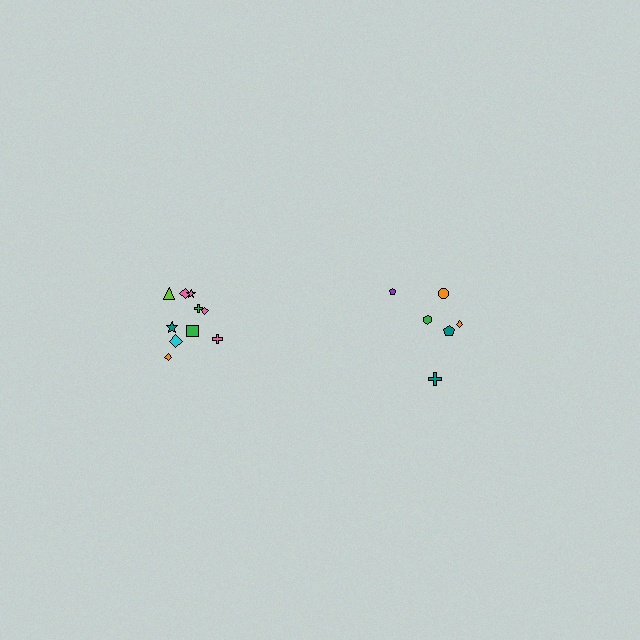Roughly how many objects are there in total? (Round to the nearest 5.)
Roughly 15 objects in total.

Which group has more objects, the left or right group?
The left group.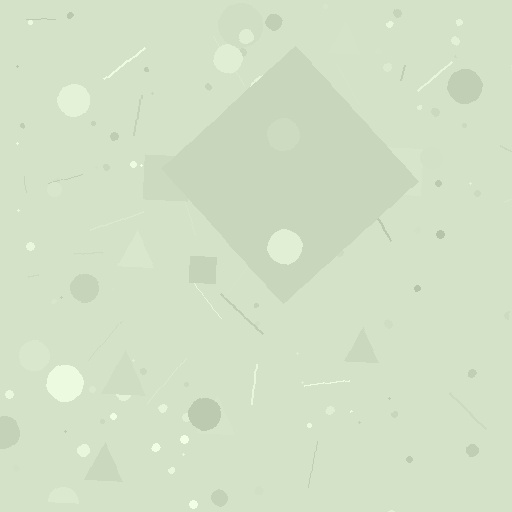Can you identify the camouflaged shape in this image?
The camouflaged shape is a diamond.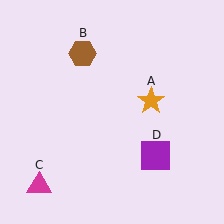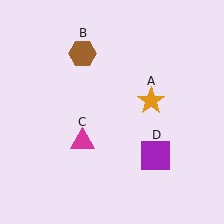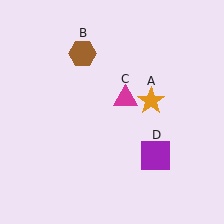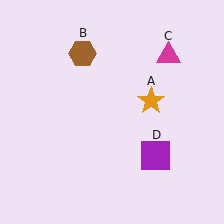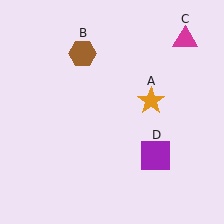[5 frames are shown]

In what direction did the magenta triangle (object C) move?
The magenta triangle (object C) moved up and to the right.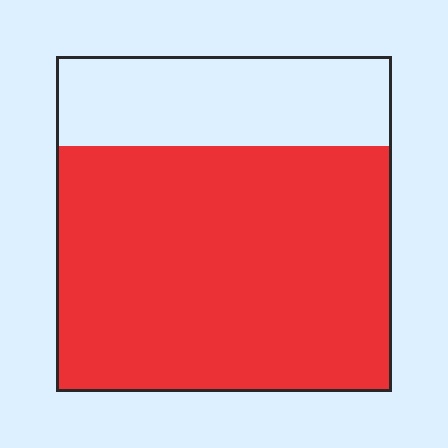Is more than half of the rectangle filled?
Yes.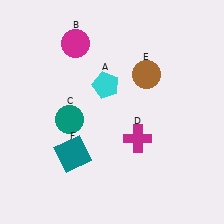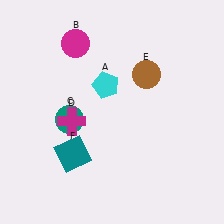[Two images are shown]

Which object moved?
The magenta cross (D) moved left.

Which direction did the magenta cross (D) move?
The magenta cross (D) moved left.